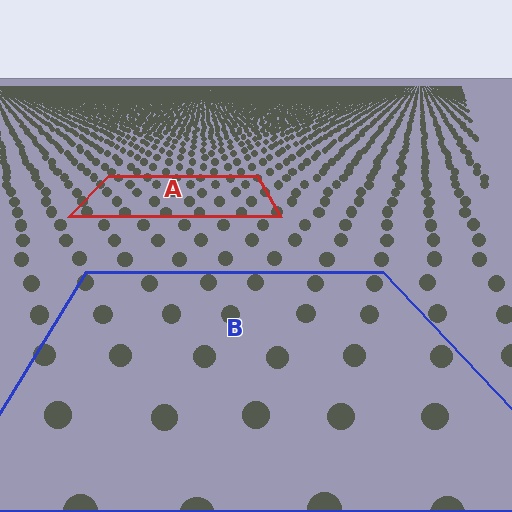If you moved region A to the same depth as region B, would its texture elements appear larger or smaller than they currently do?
They would appear larger. At a closer depth, the same texture elements are projected at a bigger on-screen size.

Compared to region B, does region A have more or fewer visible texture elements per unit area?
Region A has more texture elements per unit area — they are packed more densely because it is farther away.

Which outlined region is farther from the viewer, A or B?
Region A is farther from the viewer — the texture elements inside it appear smaller and more densely packed.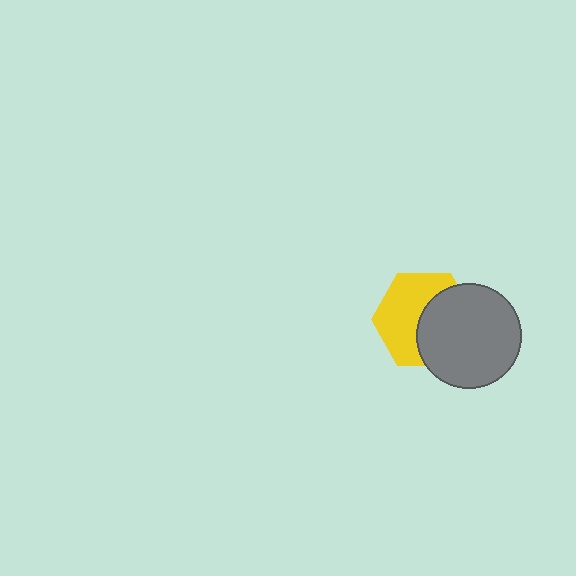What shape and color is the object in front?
The object in front is a gray circle.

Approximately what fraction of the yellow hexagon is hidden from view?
Roughly 46% of the yellow hexagon is hidden behind the gray circle.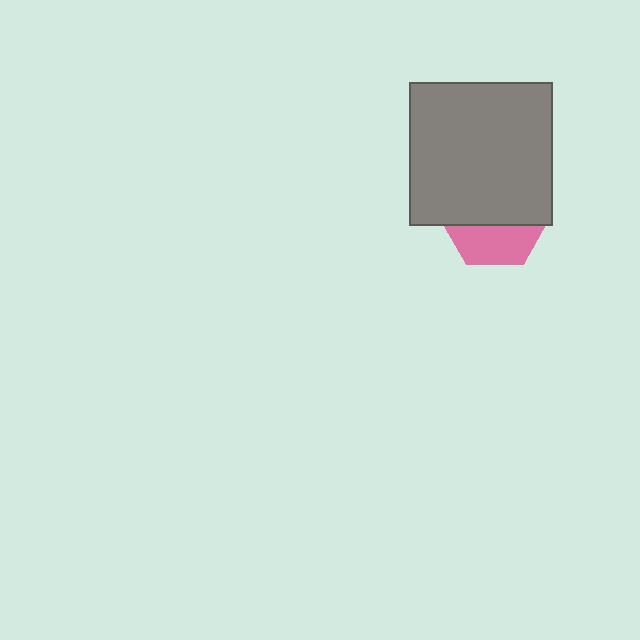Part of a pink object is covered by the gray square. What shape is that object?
It is a hexagon.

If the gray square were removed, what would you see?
You would see the complete pink hexagon.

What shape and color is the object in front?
The object in front is a gray square.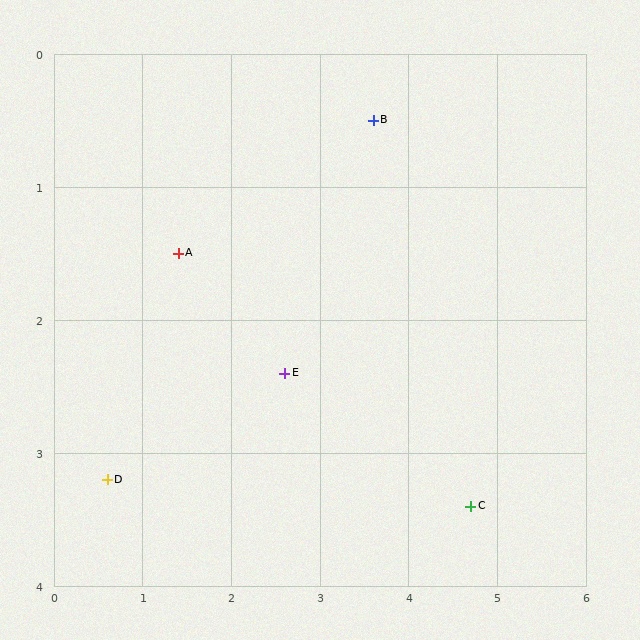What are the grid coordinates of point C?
Point C is at approximately (4.7, 3.4).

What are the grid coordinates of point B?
Point B is at approximately (3.6, 0.5).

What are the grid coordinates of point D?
Point D is at approximately (0.6, 3.2).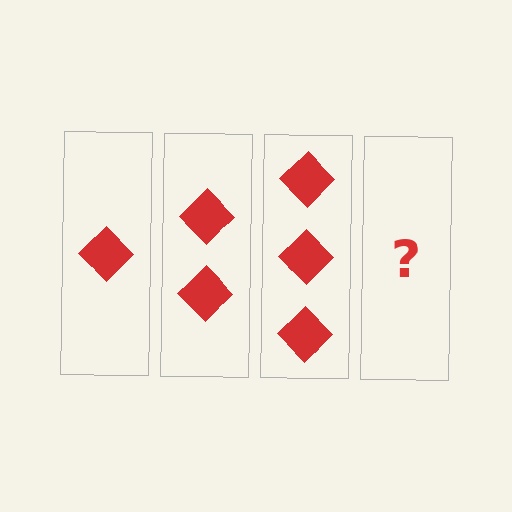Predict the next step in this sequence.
The next step is 4 diamonds.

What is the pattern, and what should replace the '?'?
The pattern is that each step adds one more diamond. The '?' should be 4 diamonds.